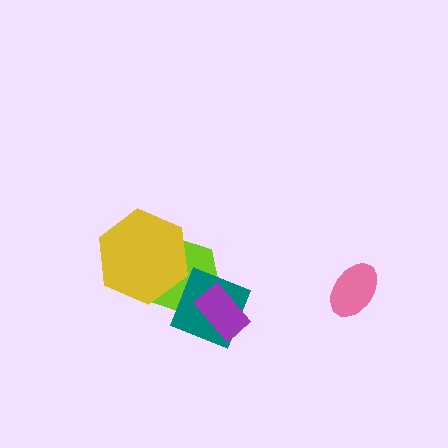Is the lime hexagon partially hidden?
Yes, it is partially covered by another shape.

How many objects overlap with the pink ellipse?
0 objects overlap with the pink ellipse.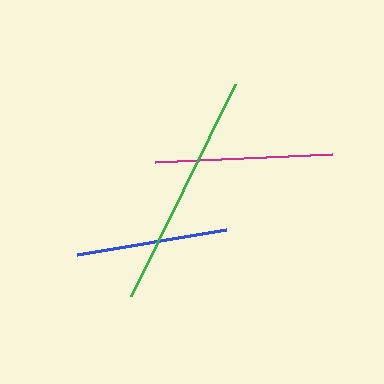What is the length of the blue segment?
The blue segment is approximately 151 pixels long.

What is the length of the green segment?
The green segment is approximately 236 pixels long.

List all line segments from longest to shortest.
From longest to shortest: green, magenta, blue.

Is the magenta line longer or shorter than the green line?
The green line is longer than the magenta line.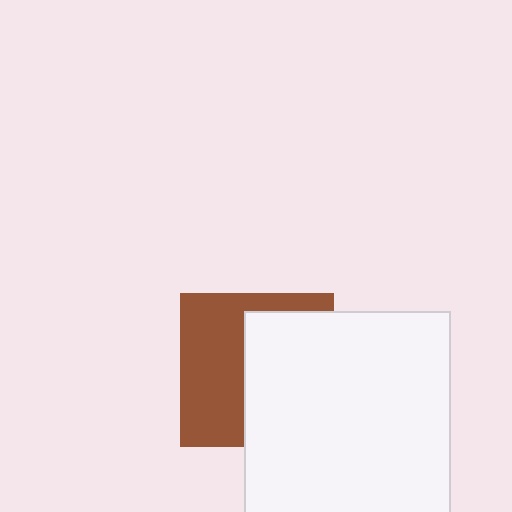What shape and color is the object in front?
The object in front is a white square.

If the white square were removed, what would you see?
You would see the complete brown square.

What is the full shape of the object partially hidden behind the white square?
The partially hidden object is a brown square.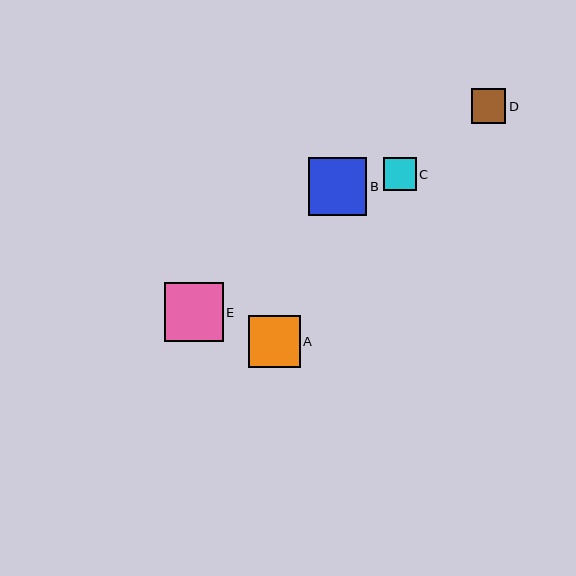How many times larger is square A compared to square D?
Square A is approximately 1.5 times the size of square D.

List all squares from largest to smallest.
From largest to smallest: E, B, A, D, C.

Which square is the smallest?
Square C is the smallest with a size of approximately 33 pixels.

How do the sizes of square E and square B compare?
Square E and square B are approximately the same size.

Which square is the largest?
Square E is the largest with a size of approximately 59 pixels.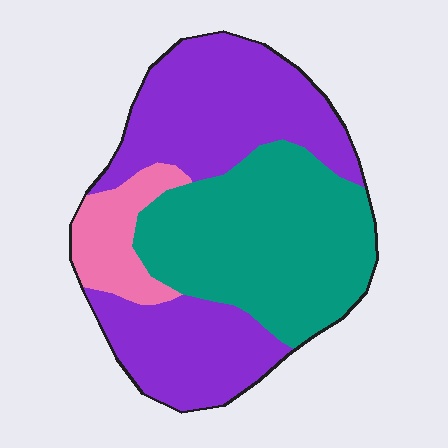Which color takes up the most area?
Purple, at roughly 50%.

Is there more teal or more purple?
Purple.